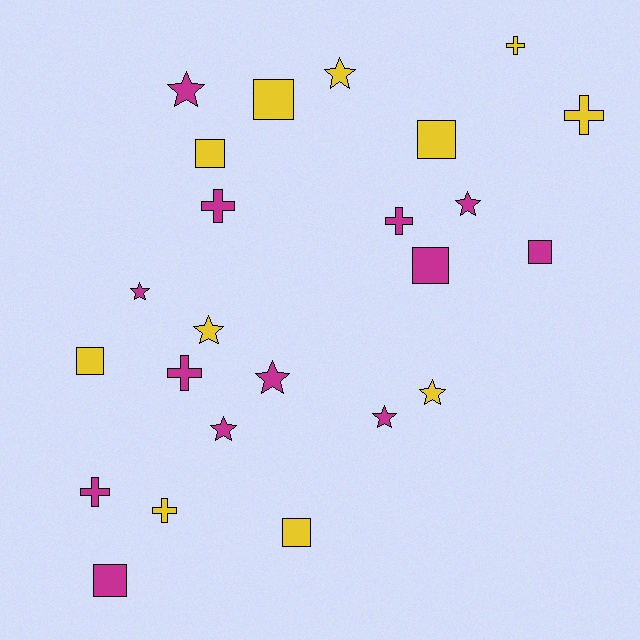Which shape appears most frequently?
Star, with 9 objects.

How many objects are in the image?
There are 24 objects.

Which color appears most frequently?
Magenta, with 13 objects.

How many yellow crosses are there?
There are 3 yellow crosses.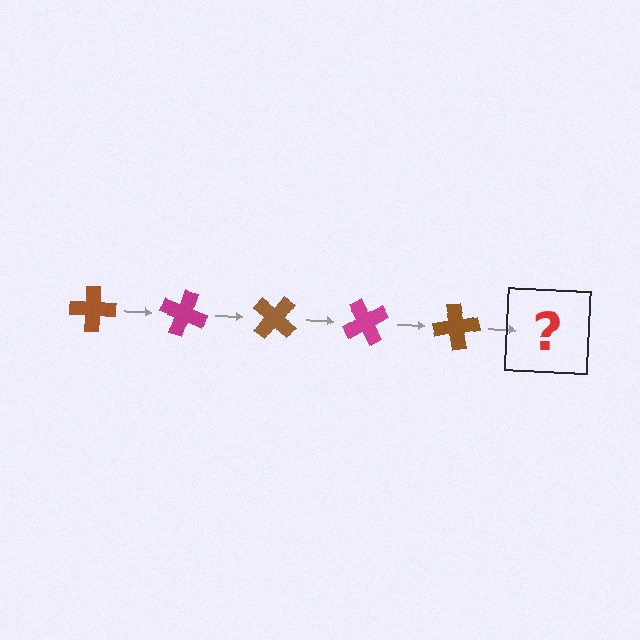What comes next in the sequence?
The next element should be a magenta cross, rotated 100 degrees from the start.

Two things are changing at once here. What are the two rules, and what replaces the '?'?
The two rules are that it rotates 20 degrees each step and the color cycles through brown and magenta. The '?' should be a magenta cross, rotated 100 degrees from the start.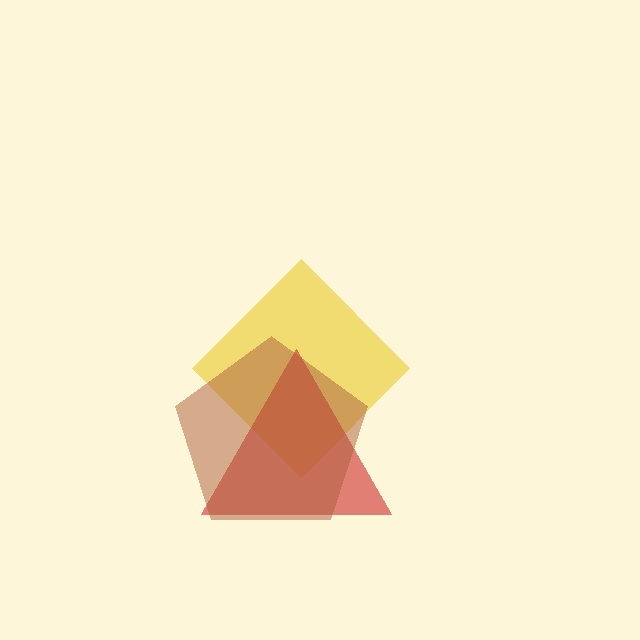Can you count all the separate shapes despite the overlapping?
Yes, there are 3 separate shapes.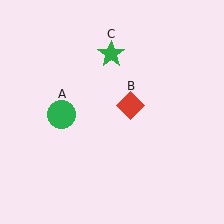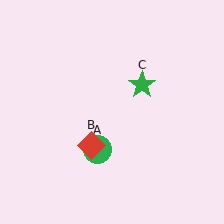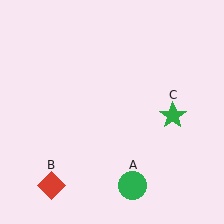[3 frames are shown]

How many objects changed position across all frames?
3 objects changed position: green circle (object A), red diamond (object B), green star (object C).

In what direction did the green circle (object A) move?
The green circle (object A) moved down and to the right.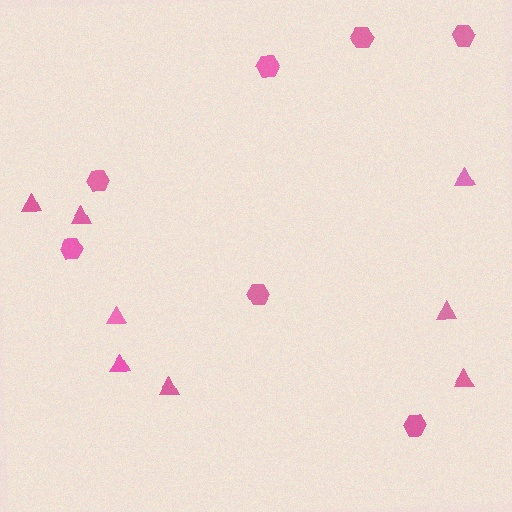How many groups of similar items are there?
There are 2 groups: one group of triangles (8) and one group of hexagons (7).